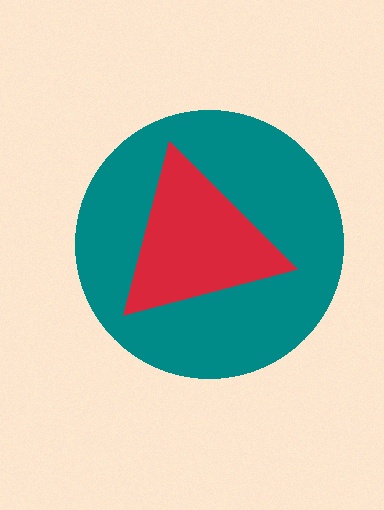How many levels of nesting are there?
2.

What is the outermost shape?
The teal circle.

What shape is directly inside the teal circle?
The red triangle.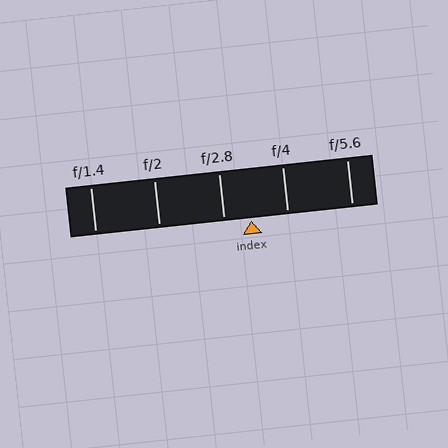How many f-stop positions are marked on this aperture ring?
There are 5 f-stop positions marked.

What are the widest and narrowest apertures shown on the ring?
The widest aperture shown is f/1.4 and the narrowest is f/5.6.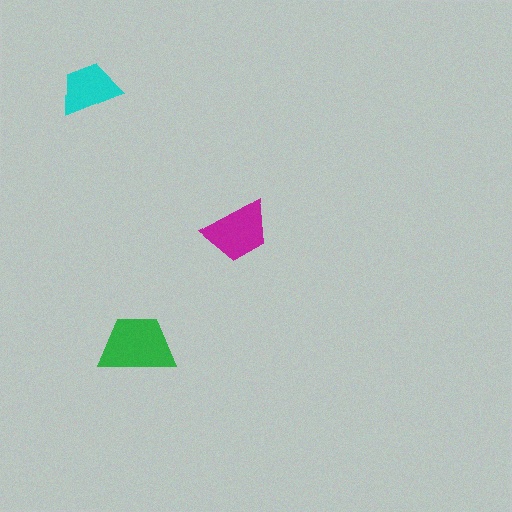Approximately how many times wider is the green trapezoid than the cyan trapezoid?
About 1.5 times wider.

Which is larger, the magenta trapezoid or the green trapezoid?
The green one.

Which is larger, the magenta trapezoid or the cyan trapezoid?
The magenta one.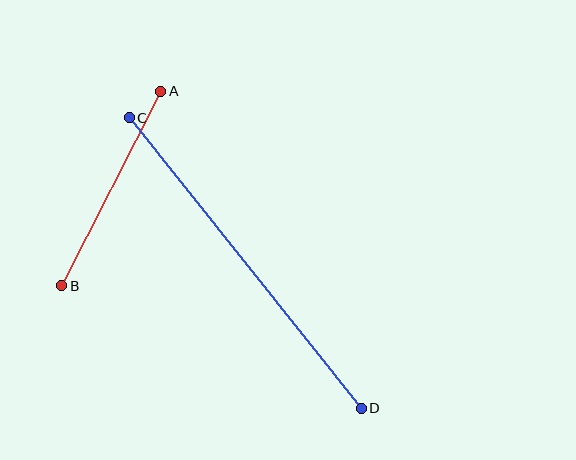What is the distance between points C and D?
The distance is approximately 372 pixels.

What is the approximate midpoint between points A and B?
The midpoint is at approximately (111, 188) pixels.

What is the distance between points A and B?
The distance is approximately 218 pixels.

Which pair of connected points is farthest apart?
Points C and D are farthest apart.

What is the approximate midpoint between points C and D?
The midpoint is at approximately (245, 263) pixels.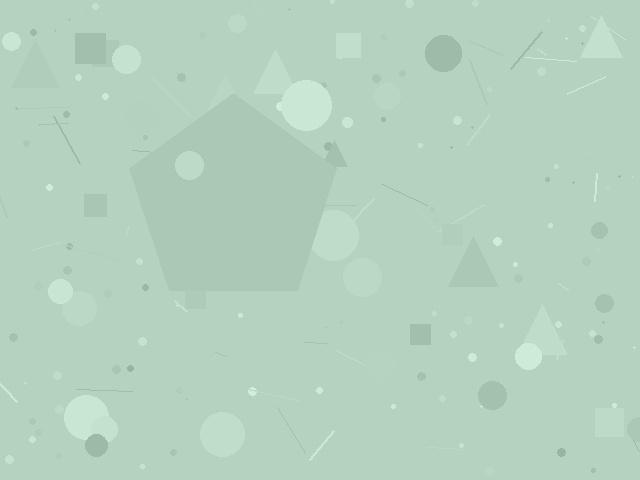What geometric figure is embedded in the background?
A pentagon is embedded in the background.